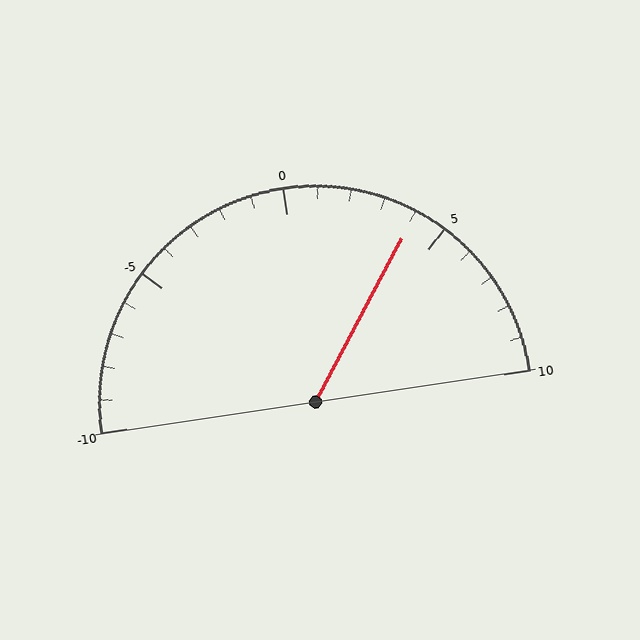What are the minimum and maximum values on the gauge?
The gauge ranges from -10 to 10.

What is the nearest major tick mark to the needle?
The nearest major tick mark is 5.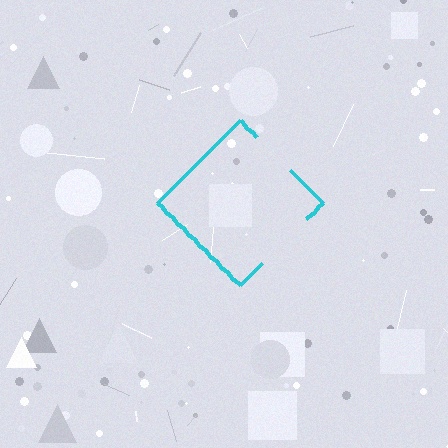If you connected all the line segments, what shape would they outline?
They would outline a diamond.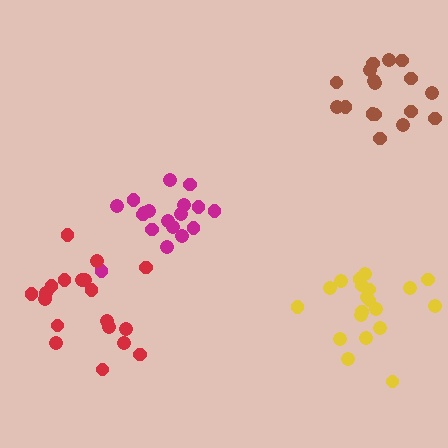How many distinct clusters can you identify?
There are 4 distinct clusters.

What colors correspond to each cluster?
The clusters are colored: yellow, magenta, brown, red.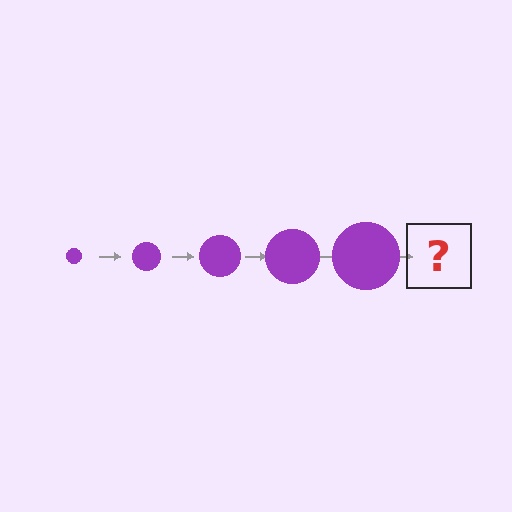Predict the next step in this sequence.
The next step is a purple circle, larger than the previous one.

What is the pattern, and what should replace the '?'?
The pattern is that the circle gets progressively larger each step. The '?' should be a purple circle, larger than the previous one.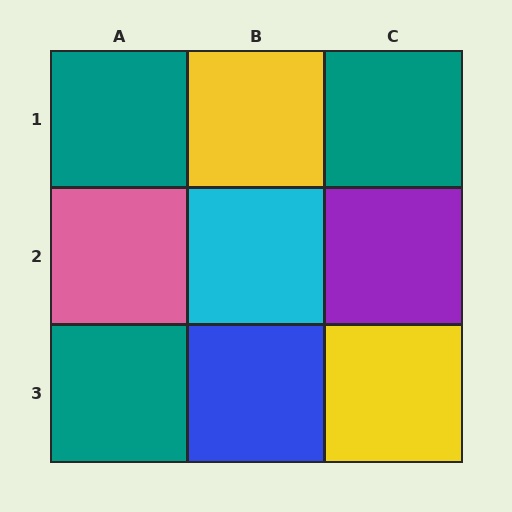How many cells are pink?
1 cell is pink.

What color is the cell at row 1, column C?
Teal.